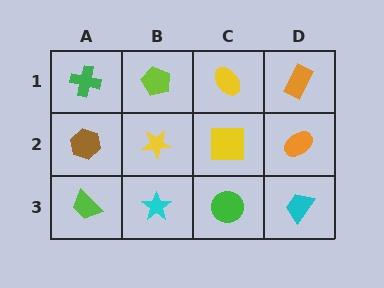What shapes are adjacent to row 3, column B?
A yellow star (row 2, column B), a lime trapezoid (row 3, column A), a green circle (row 3, column C).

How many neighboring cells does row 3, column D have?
2.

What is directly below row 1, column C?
A yellow square.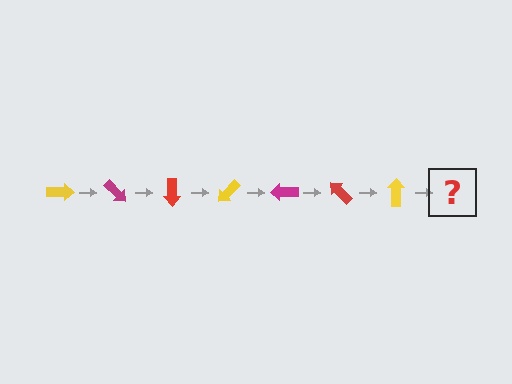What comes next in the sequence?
The next element should be a magenta arrow, rotated 315 degrees from the start.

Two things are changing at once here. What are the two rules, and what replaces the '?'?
The two rules are that it rotates 45 degrees each step and the color cycles through yellow, magenta, and red. The '?' should be a magenta arrow, rotated 315 degrees from the start.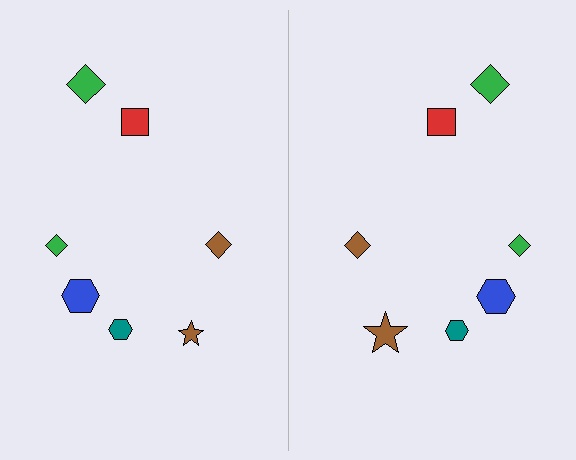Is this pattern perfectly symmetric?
No, the pattern is not perfectly symmetric. The brown star on the right side has a different size than its mirror counterpart.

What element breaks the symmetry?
The brown star on the right side has a different size than its mirror counterpart.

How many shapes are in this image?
There are 14 shapes in this image.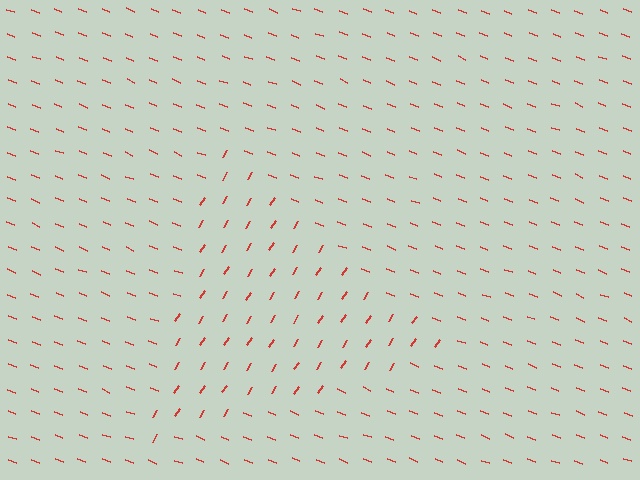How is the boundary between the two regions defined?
The boundary is defined purely by a change in line orientation (approximately 79 degrees difference). All lines are the same color and thickness.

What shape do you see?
I see a triangle.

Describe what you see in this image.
The image is filled with small red line segments. A triangle region in the image has lines oriented differently from the surrounding lines, creating a visible texture boundary.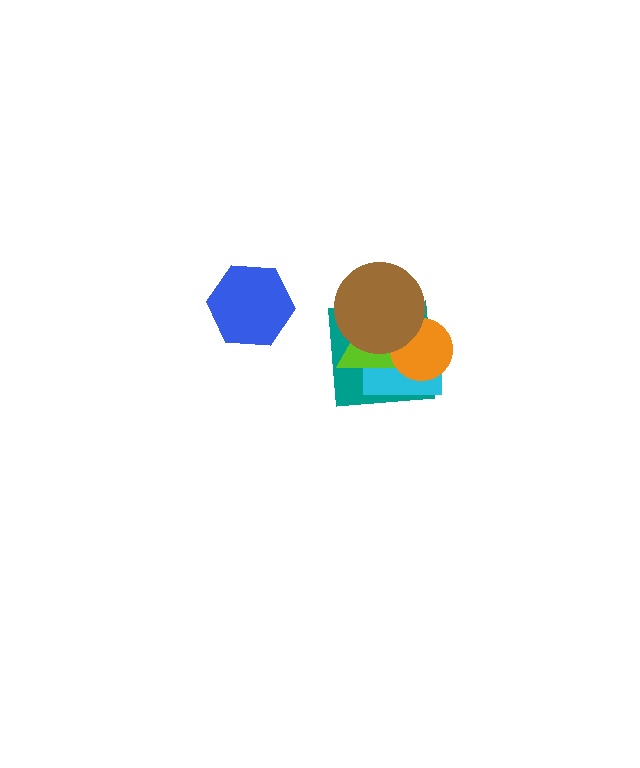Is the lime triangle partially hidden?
Yes, it is partially covered by another shape.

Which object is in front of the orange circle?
The brown circle is in front of the orange circle.